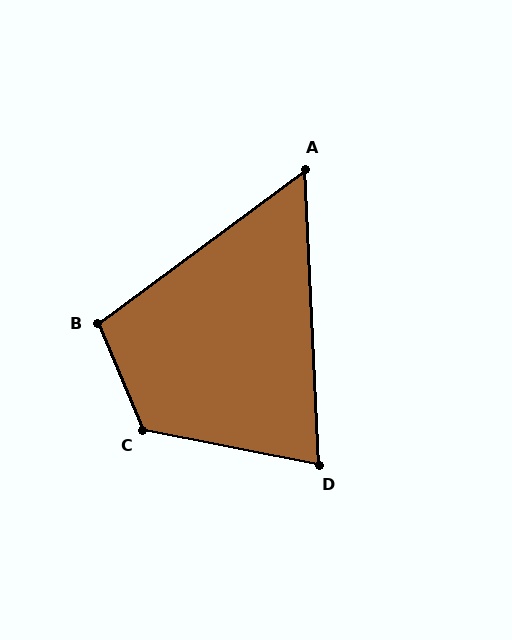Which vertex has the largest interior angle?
C, at approximately 124 degrees.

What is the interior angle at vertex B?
Approximately 104 degrees (obtuse).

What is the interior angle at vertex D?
Approximately 76 degrees (acute).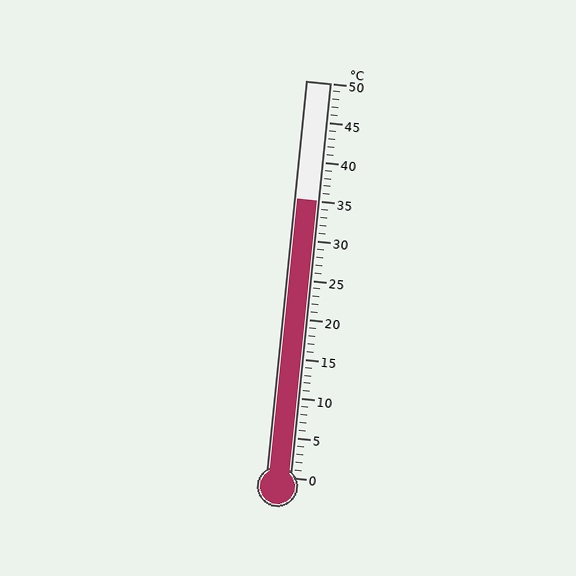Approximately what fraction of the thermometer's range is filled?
The thermometer is filled to approximately 70% of its range.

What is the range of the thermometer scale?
The thermometer scale ranges from 0°C to 50°C.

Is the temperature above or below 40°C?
The temperature is below 40°C.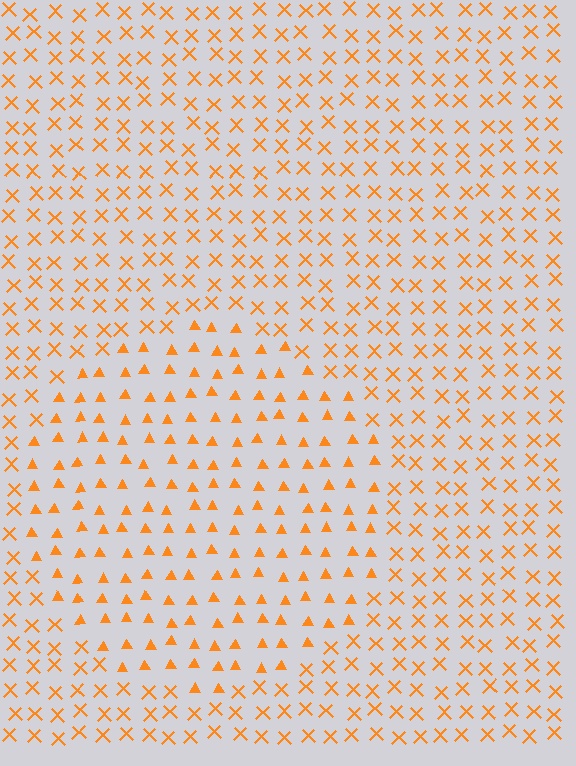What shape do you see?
I see a circle.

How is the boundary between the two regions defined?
The boundary is defined by a change in element shape: triangles inside vs. X marks outside. All elements share the same color and spacing.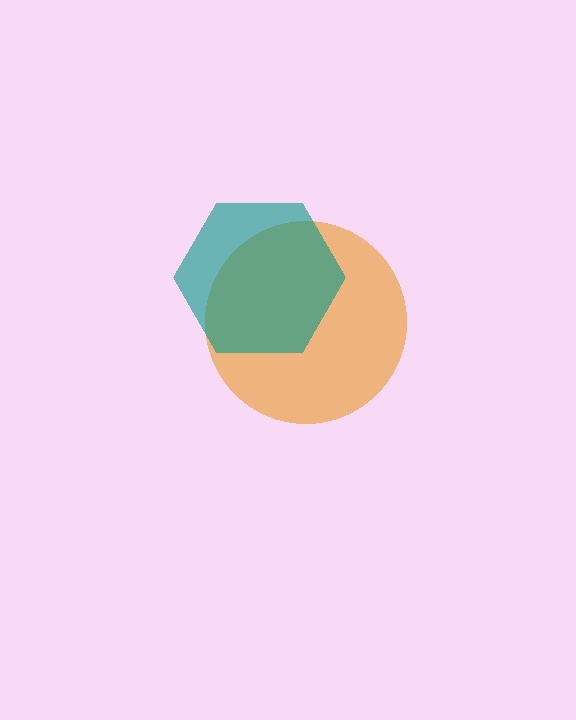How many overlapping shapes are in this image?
There are 2 overlapping shapes in the image.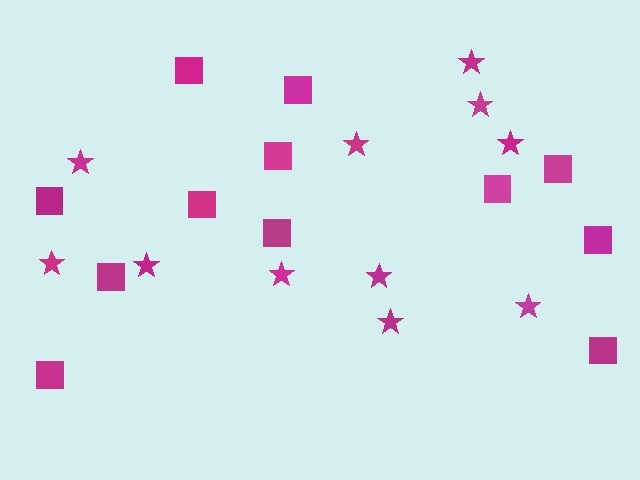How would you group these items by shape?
There are 2 groups: one group of squares (12) and one group of stars (11).